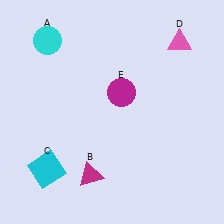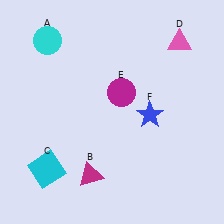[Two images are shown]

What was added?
A blue star (F) was added in Image 2.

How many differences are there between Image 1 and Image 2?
There is 1 difference between the two images.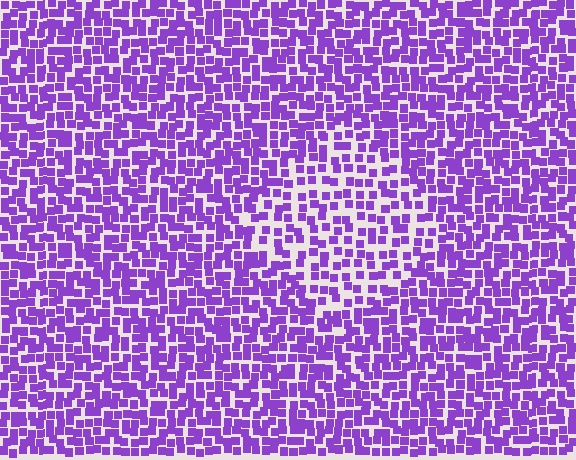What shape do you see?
I see a diamond.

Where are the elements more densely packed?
The elements are more densely packed outside the diamond boundary.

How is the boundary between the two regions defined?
The boundary is defined by a change in element density (approximately 1.6x ratio). All elements are the same color, size, and shape.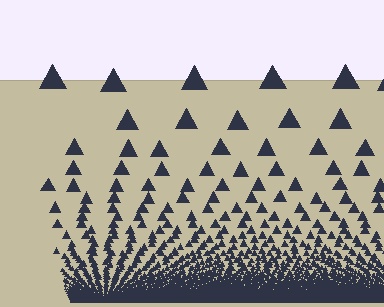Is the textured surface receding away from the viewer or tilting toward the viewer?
The surface appears to tilt toward the viewer. Texture elements get larger and sparser toward the top.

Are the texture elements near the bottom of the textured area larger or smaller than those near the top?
Smaller. The gradient is inverted — elements near the bottom are smaller and denser.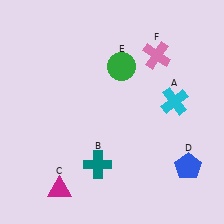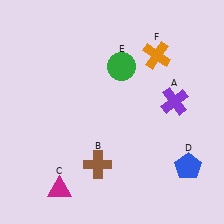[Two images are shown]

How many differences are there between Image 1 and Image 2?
There are 3 differences between the two images.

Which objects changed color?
A changed from cyan to purple. B changed from teal to brown. F changed from pink to orange.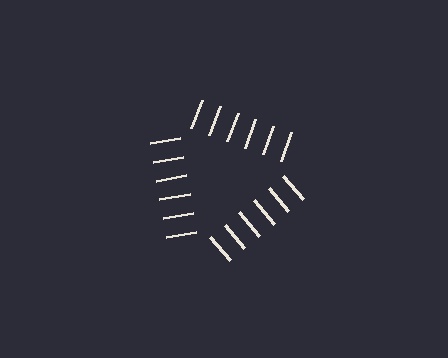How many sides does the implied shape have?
3 sides — the line-ends trace a triangle.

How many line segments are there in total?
18 — 6 along each of the 3 edges.